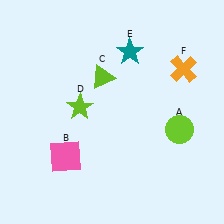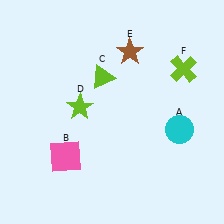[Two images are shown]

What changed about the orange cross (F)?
In Image 1, F is orange. In Image 2, it changed to lime.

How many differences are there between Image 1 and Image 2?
There are 3 differences between the two images.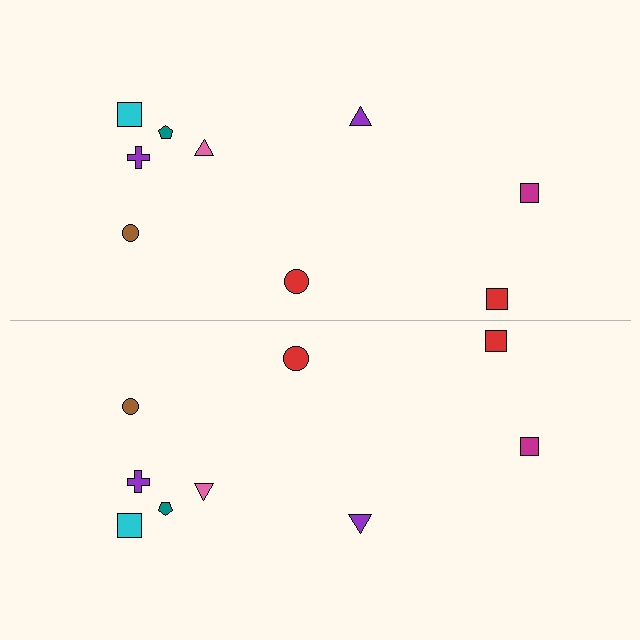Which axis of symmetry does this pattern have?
The pattern has a horizontal axis of symmetry running through the center of the image.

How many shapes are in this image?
There are 18 shapes in this image.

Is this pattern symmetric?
Yes, this pattern has bilateral (reflection) symmetry.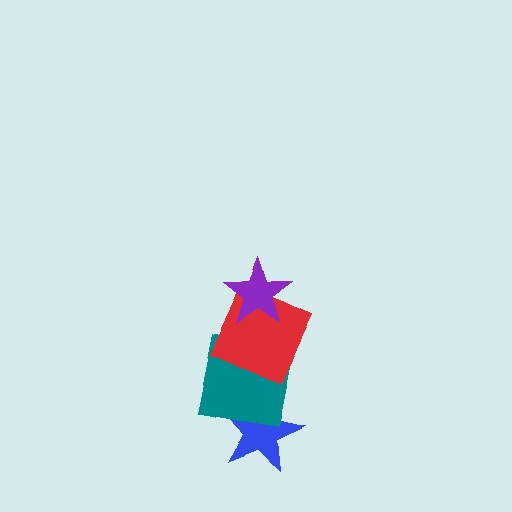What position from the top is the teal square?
The teal square is 3rd from the top.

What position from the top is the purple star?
The purple star is 1st from the top.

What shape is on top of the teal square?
The red square is on top of the teal square.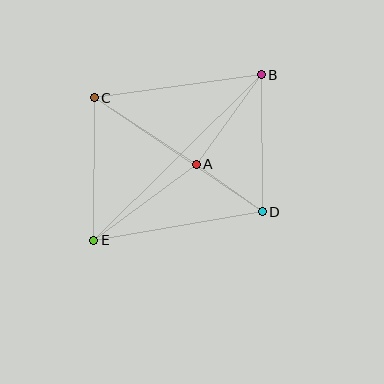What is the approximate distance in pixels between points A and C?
The distance between A and C is approximately 122 pixels.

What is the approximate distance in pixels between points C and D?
The distance between C and D is approximately 203 pixels.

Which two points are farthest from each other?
Points B and E are farthest from each other.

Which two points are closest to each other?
Points A and D are closest to each other.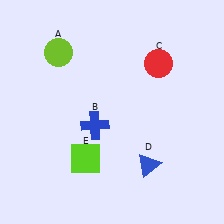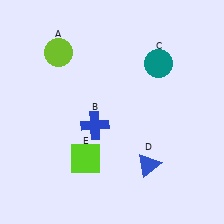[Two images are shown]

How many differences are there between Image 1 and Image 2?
There is 1 difference between the two images.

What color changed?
The circle (C) changed from red in Image 1 to teal in Image 2.